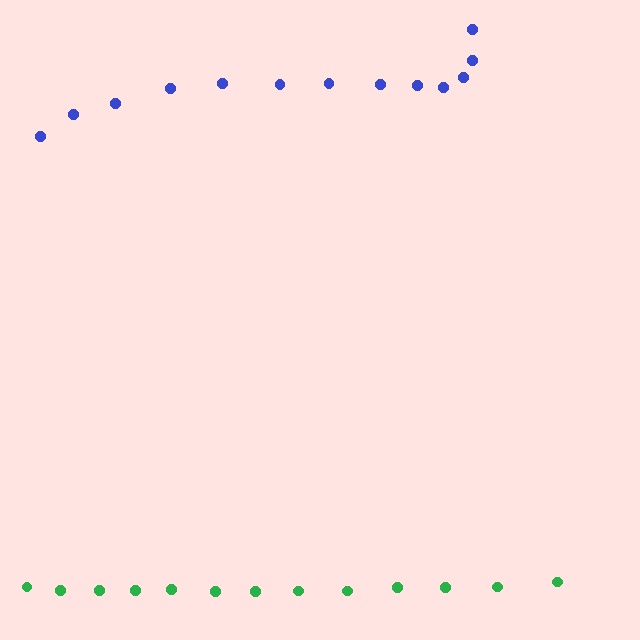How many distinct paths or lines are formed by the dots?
There are 2 distinct paths.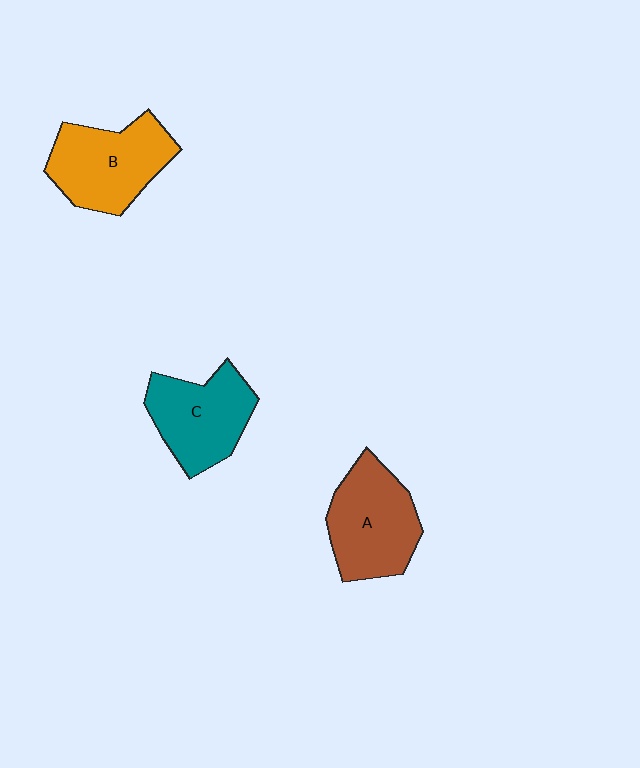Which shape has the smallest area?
Shape C (teal).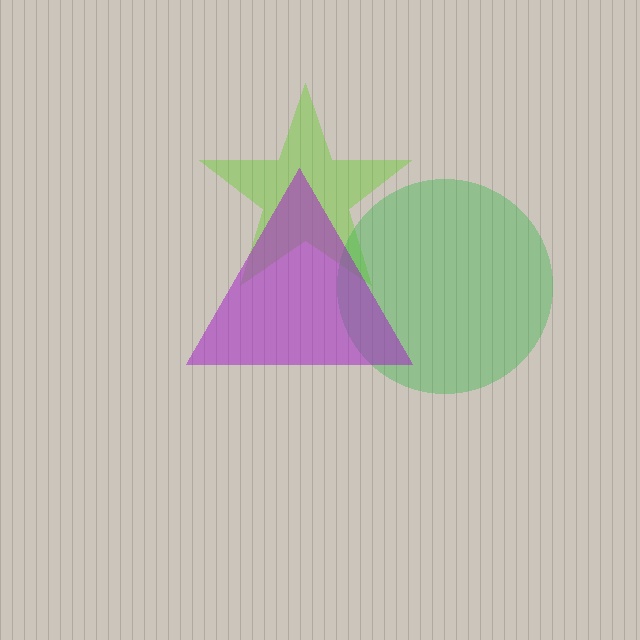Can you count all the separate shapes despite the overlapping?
Yes, there are 3 separate shapes.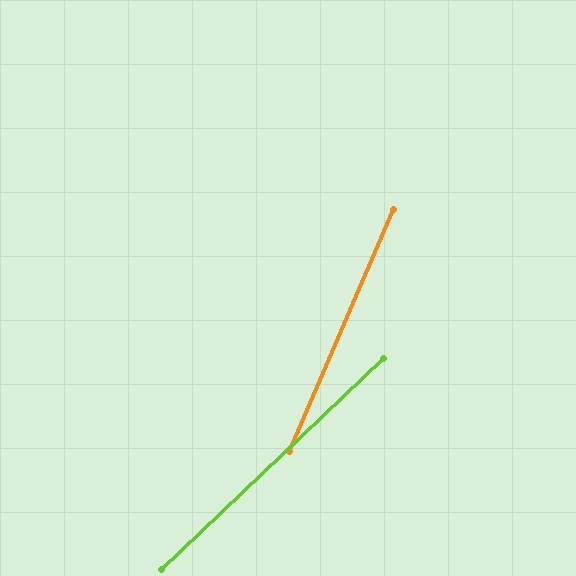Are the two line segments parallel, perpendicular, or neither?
Neither parallel nor perpendicular — they differ by about 23°.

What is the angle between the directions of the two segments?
Approximately 23 degrees.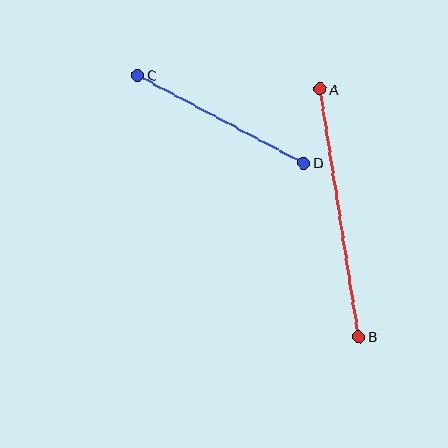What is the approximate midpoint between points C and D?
The midpoint is at approximately (221, 119) pixels.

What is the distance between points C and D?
The distance is approximately 188 pixels.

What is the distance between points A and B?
The distance is approximately 250 pixels.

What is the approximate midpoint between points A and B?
The midpoint is at approximately (339, 213) pixels.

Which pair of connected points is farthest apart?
Points A and B are farthest apart.